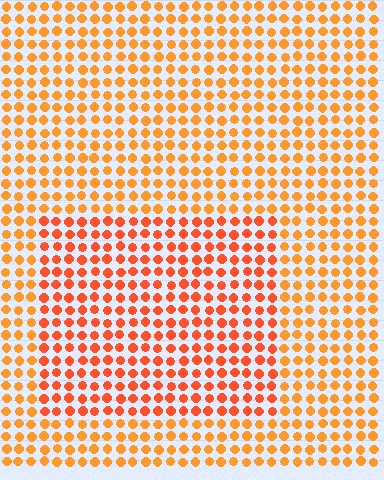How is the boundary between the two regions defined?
The boundary is defined purely by a slight shift in hue (about 21 degrees). Spacing, size, and orientation are identical on both sides.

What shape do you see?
I see a rectangle.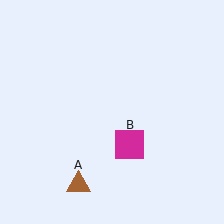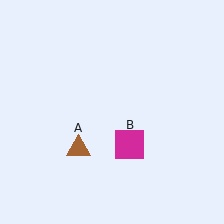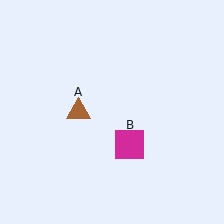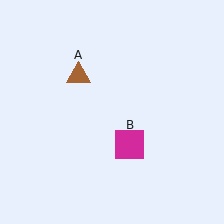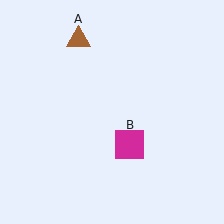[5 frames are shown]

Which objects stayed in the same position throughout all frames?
Magenta square (object B) remained stationary.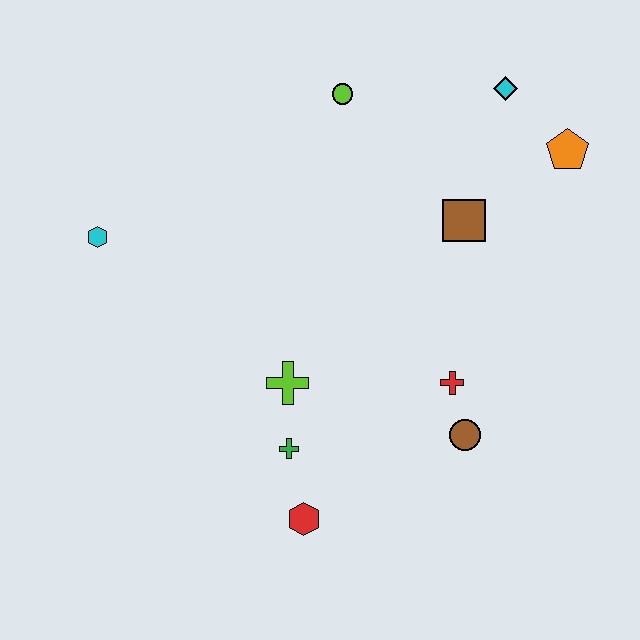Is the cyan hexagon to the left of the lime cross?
Yes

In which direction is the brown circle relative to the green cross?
The brown circle is to the right of the green cross.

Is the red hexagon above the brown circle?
No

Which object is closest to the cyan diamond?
The orange pentagon is closest to the cyan diamond.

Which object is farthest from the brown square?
The cyan hexagon is farthest from the brown square.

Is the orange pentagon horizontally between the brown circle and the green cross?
No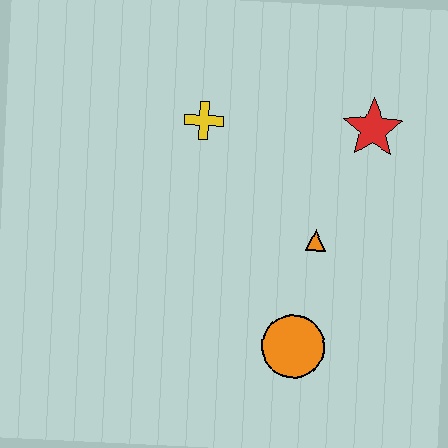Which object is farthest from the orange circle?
The yellow cross is farthest from the orange circle.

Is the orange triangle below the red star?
Yes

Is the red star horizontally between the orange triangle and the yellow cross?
No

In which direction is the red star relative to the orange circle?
The red star is above the orange circle.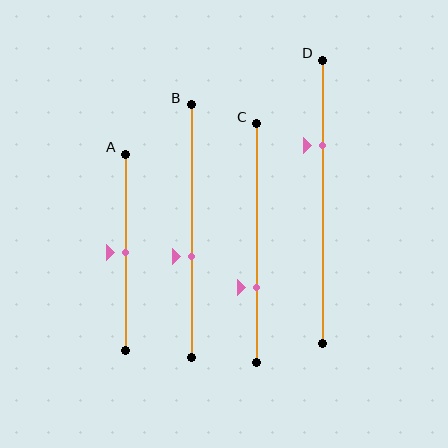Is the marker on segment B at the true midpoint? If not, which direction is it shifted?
No, the marker on segment B is shifted downward by about 10% of the segment length.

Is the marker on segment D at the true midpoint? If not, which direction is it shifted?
No, the marker on segment D is shifted upward by about 20% of the segment length.